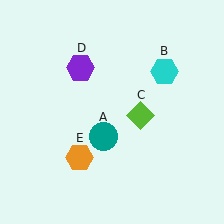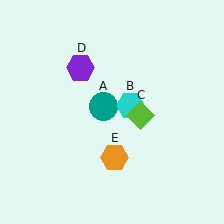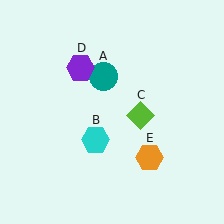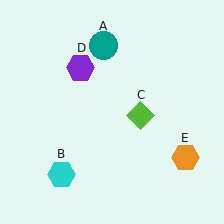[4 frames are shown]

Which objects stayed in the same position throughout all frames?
Lime diamond (object C) and purple hexagon (object D) remained stationary.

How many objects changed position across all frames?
3 objects changed position: teal circle (object A), cyan hexagon (object B), orange hexagon (object E).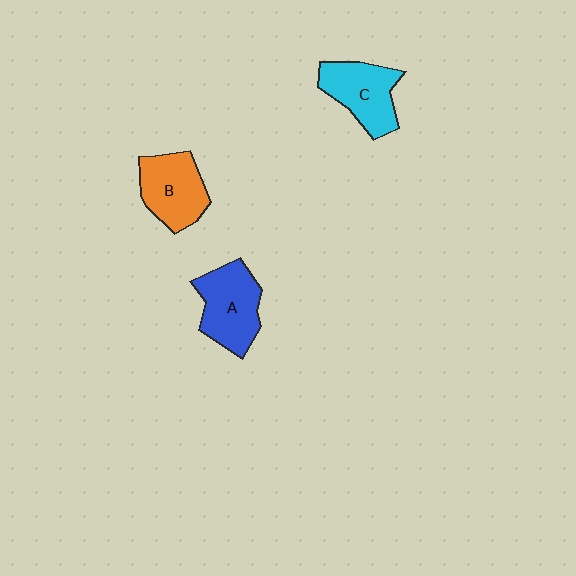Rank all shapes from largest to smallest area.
From largest to smallest: A (blue), C (cyan), B (orange).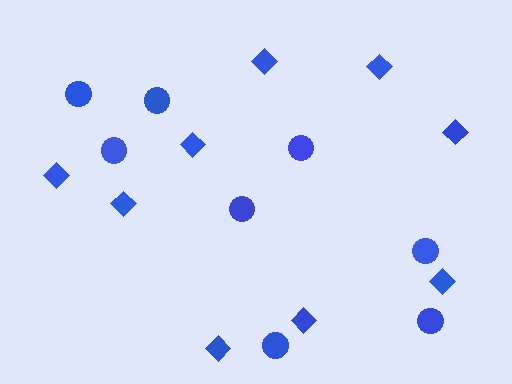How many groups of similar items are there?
There are 2 groups: one group of diamonds (9) and one group of circles (8).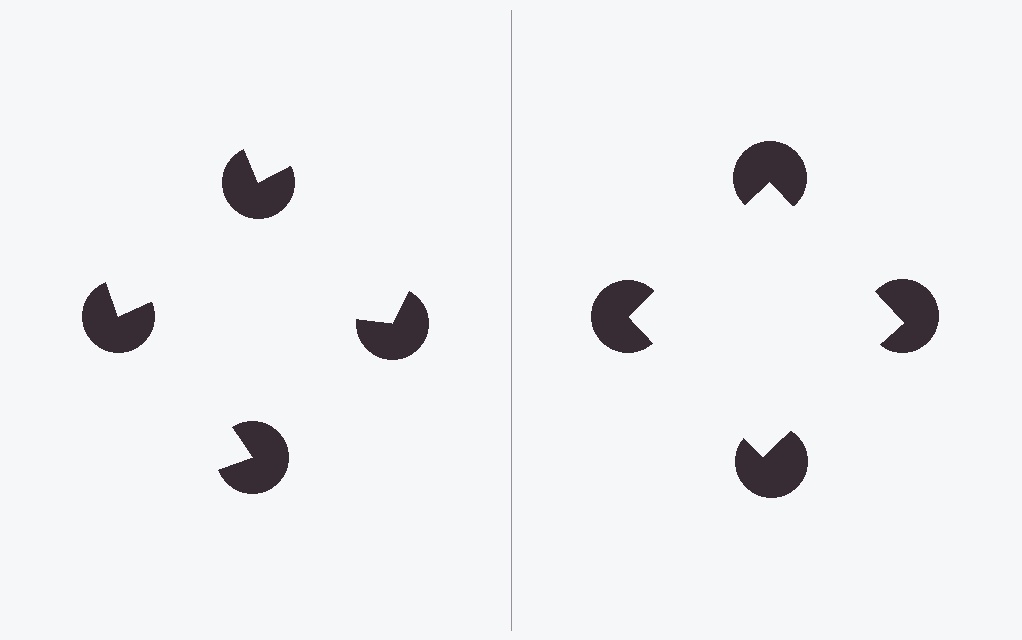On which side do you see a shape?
An illusory square appears on the right side. On the left side the wedge cuts are rotated, so no coherent shape forms.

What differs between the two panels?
The pac-man discs are positioned identically on both sides; only the wedge orientations differ. On the right they align to a square; on the left they are misaligned.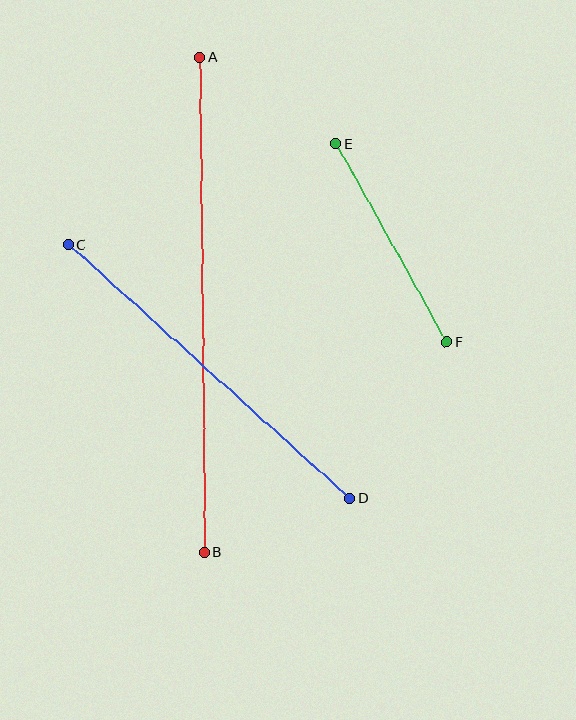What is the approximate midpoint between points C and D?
The midpoint is at approximately (209, 371) pixels.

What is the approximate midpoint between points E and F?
The midpoint is at approximately (391, 243) pixels.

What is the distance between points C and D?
The distance is approximately 378 pixels.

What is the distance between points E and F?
The distance is approximately 227 pixels.